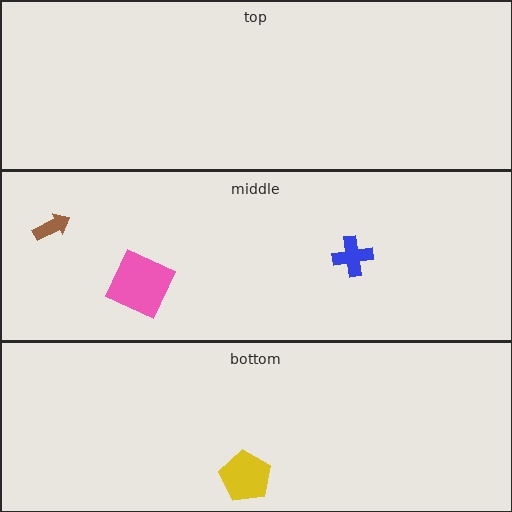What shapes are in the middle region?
The brown arrow, the pink square, the blue cross.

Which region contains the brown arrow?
The middle region.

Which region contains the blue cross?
The middle region.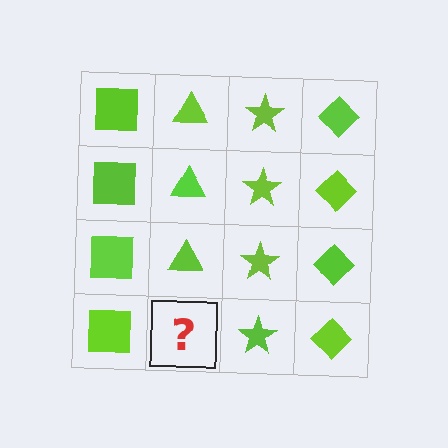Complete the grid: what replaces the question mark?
The question mark should be replaced with a lime triangle.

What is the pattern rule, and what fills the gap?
The rule is that each column has a consistent shape. The gap should be filled with a lime triangle.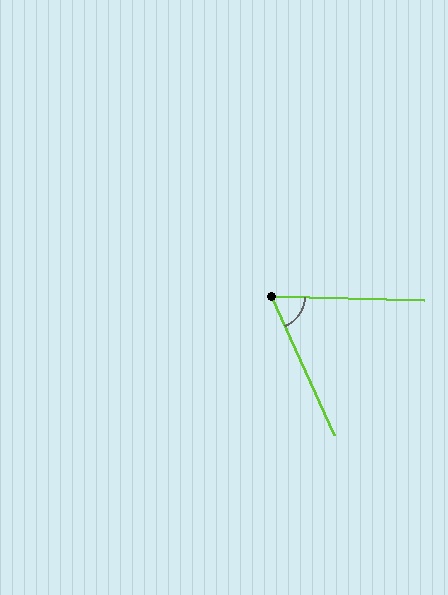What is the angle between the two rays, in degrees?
Approximately 64 degrees.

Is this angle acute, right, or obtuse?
It is acute.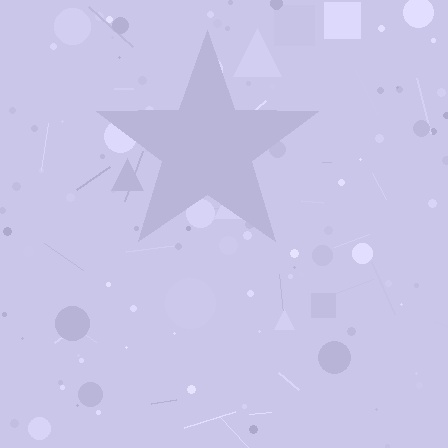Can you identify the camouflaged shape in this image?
The camouflaged shape is a star.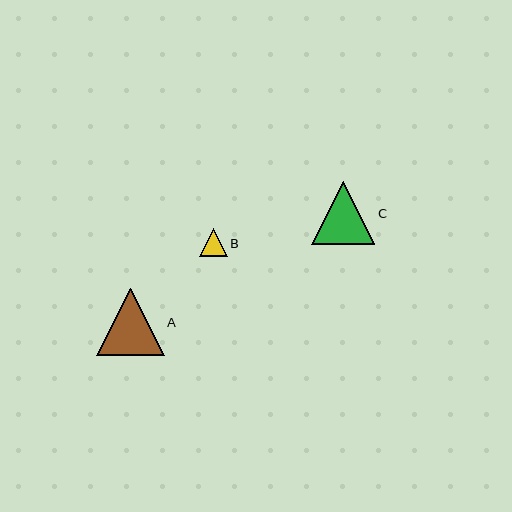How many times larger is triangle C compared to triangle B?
Triangle C is approximately 2.2 times the size of triangle B.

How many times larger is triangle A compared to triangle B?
Triangle A is approximately 2.4 times the size of triangle B.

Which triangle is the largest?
Triangle A is the largest with a size of approximately 67 pixels.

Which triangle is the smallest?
Triangle B is the smallest with a size of approximately 28 pixels.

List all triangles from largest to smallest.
From largest to smallest: A, C, B.